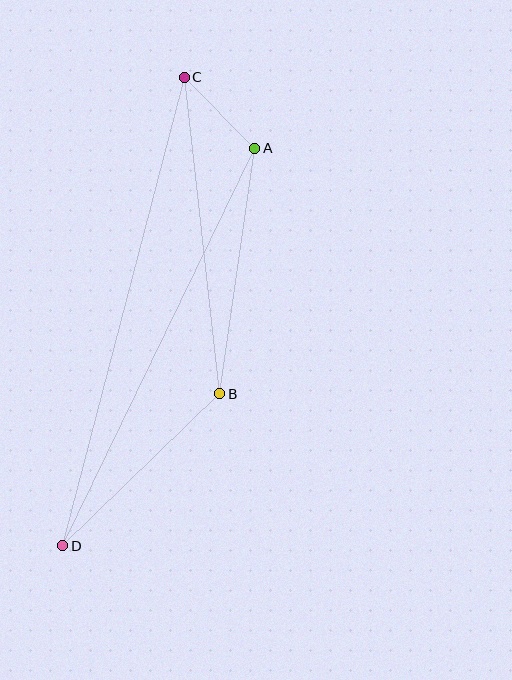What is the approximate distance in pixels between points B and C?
The distance between B and C is approximately 318 pixels.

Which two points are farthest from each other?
Points C and D are farthest from each other.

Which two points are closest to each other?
Points A and C are closest to each other.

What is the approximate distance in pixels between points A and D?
The distance between A and D is approximately 441 pixels.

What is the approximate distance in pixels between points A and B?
The distance between A and B is approximately 248 pixels.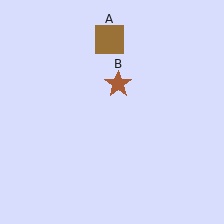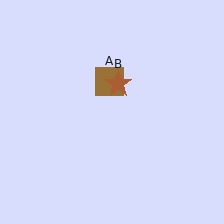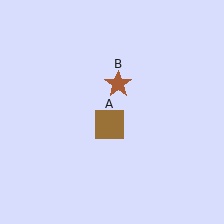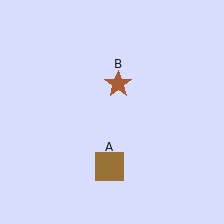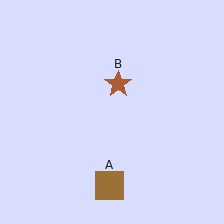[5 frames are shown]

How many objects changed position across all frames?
1 object changed position: brown square (object A).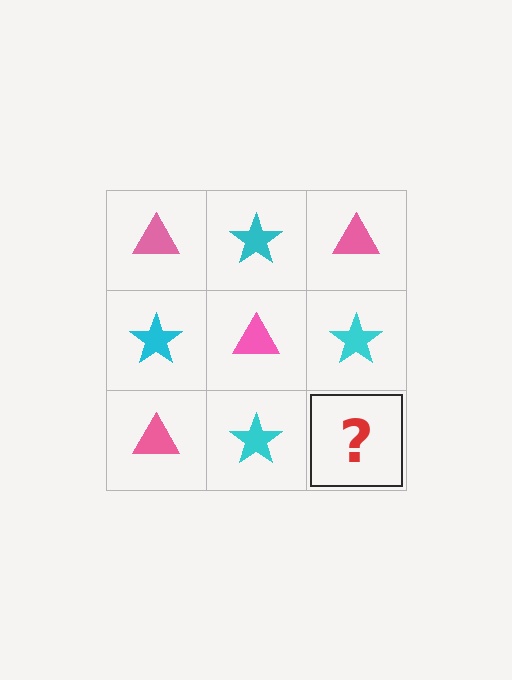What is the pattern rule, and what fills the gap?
The rule is that it alternates pink triangle and cyan star in a checkerboard pattern. The gap should be filled with a pink triangle.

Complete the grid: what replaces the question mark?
The question mark should be replaced with a pink triangle.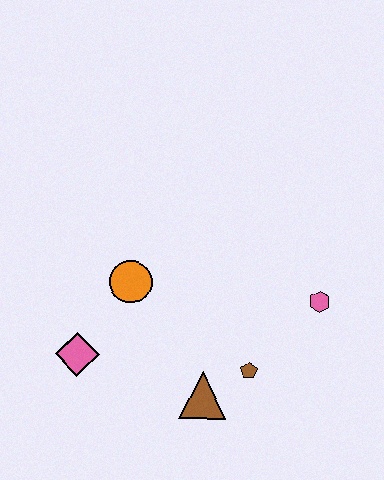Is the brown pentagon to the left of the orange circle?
No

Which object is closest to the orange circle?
The pink diamond is closest to the orange circle.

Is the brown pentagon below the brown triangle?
No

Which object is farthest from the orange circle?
The pink hexagon is farthest from the orange circle.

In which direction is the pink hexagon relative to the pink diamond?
The pink hexagon is to the right of the pink diamond.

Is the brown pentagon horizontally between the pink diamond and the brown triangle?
No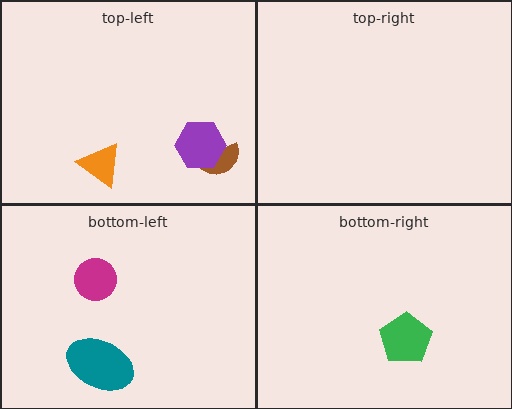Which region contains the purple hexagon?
The top-left region.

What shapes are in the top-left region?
The brown semicircle, the orange triangle, the purple hexagon.